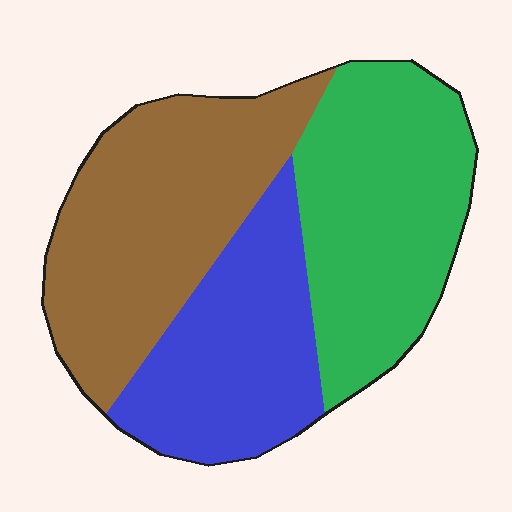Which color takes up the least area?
Blue, at roughly 30%.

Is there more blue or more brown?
Brown.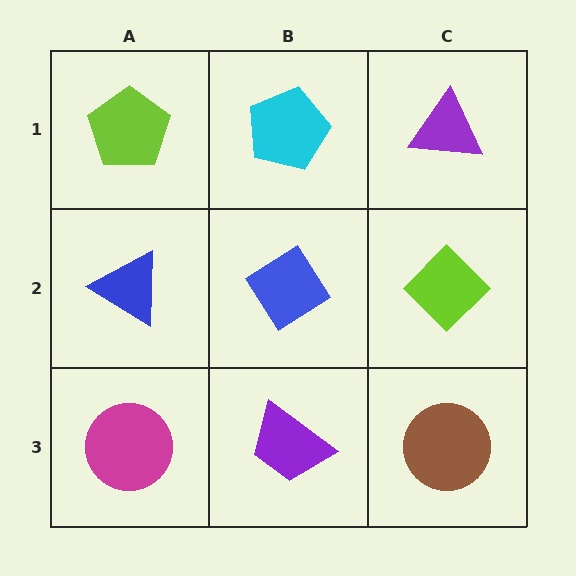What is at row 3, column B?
A purple trapezoid.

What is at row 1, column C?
A purple triangle.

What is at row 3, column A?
A magenta circle.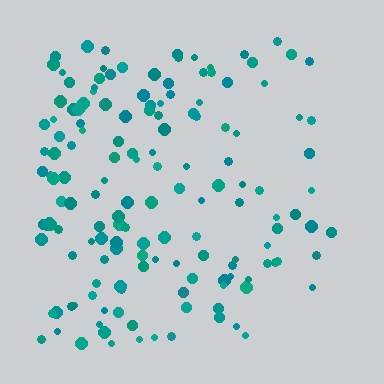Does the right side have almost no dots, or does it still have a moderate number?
Still a moderate number, just noticeably fewer than the left.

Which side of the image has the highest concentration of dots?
The left.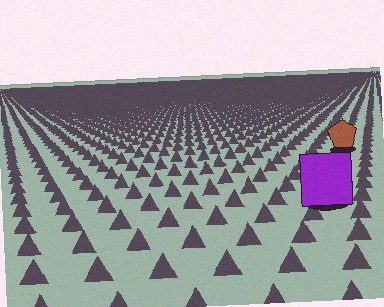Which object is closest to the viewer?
The purple square is closest. The texture marks near it are larger and more spread out.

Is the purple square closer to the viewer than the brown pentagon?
Yes. The purple square is closer — you can tell from the texture gradient: the ground texture is coarser near it.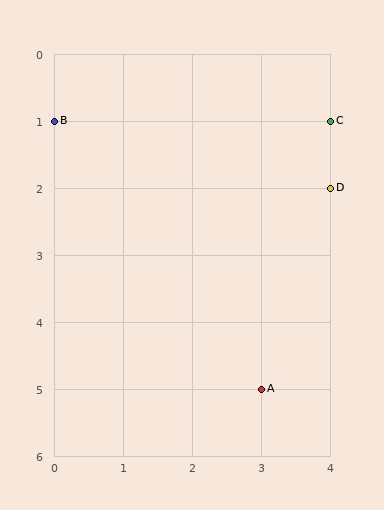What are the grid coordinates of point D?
Point D is at grid coordinates (4, 2).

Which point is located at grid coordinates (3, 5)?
Point A is at (3, 5).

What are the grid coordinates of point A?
Point A is at grid coordinates (3, 5).